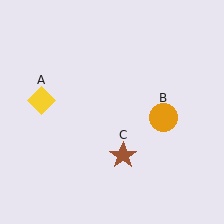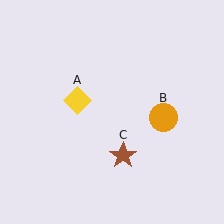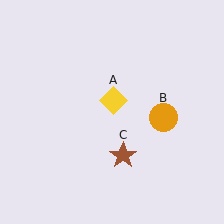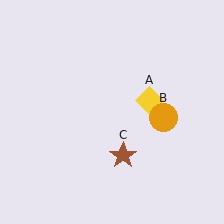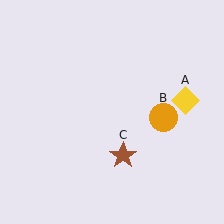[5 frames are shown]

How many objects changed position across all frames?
1 object changed position: yellow diamond (object A).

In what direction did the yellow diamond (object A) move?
The yellow diamond (object A) moved right.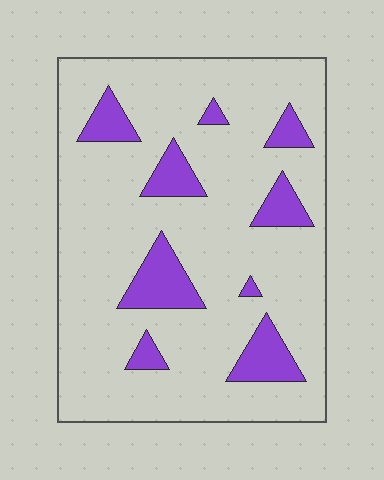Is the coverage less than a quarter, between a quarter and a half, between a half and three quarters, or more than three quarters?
Less than a quarter.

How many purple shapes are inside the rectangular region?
9.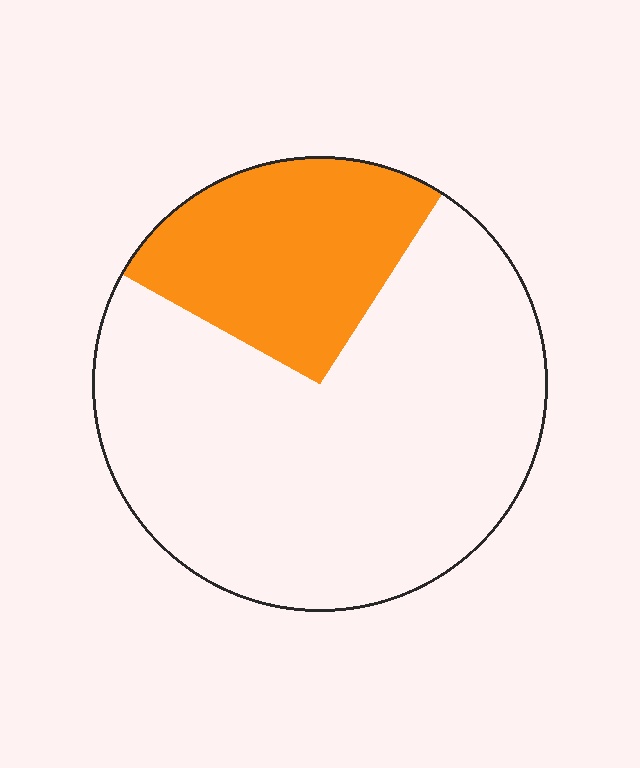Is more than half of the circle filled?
No.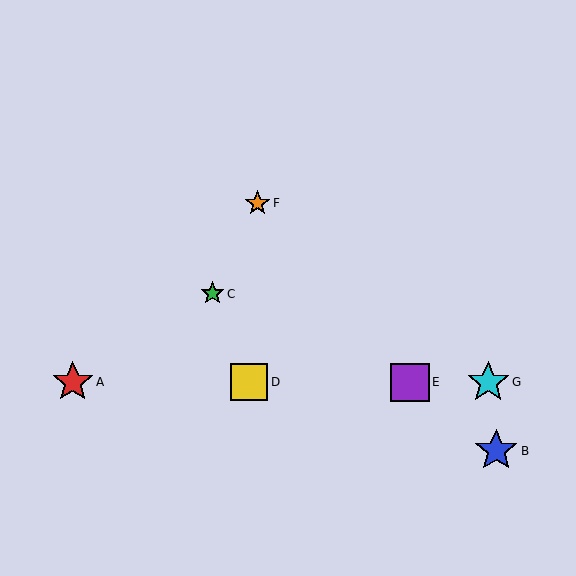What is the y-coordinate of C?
Object C is at y≈294.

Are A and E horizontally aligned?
Yes, both are at y≈382.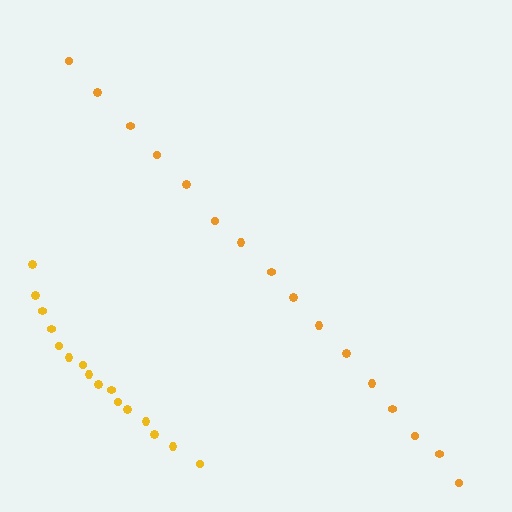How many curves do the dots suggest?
There are 2 distinct paths.